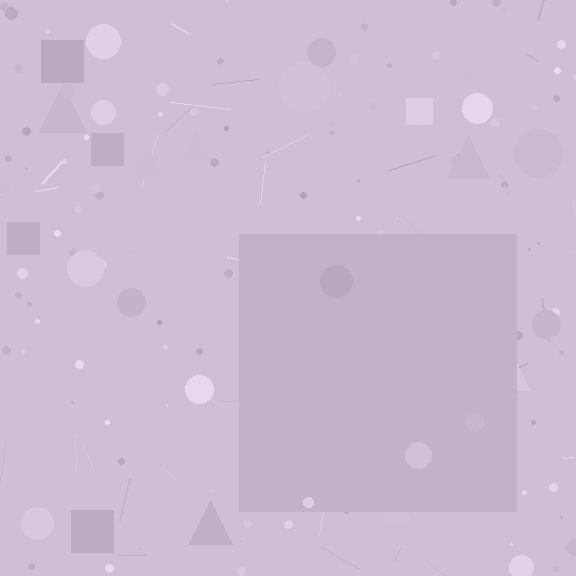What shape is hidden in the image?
A square is hidden in the image.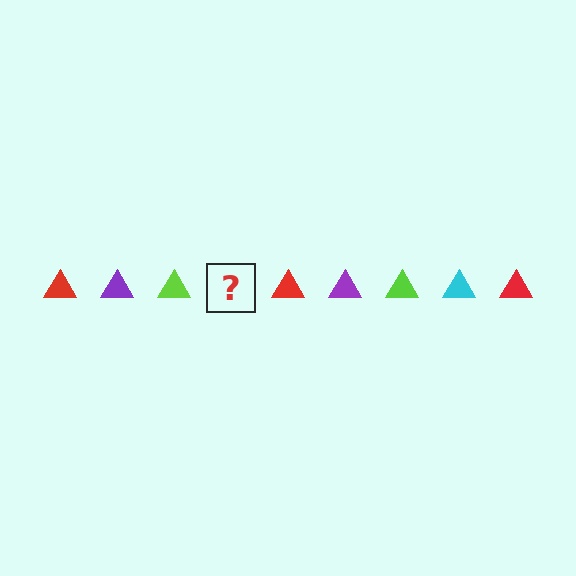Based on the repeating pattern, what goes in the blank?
The blank should be a cyan triangle.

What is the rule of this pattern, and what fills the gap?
The rule is that the pattern cycles through red, purple, lime, cyan triangles. The gap should be filled with a cyan triangle.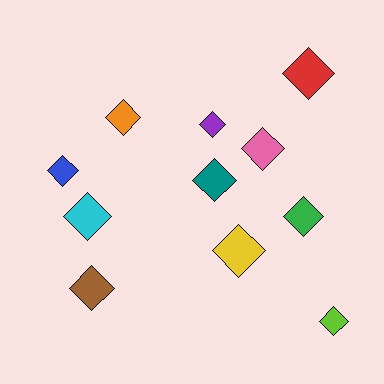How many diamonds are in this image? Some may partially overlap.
There are 11 diamonds.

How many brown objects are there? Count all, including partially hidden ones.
There is 1 brown object.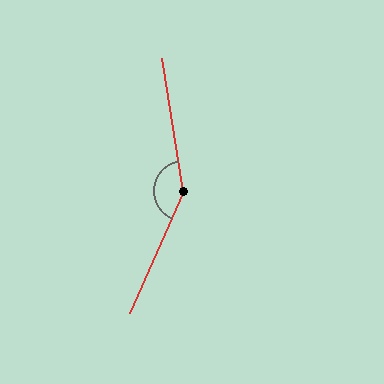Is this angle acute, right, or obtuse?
It is obtuse.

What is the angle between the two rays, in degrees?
Approximately 147 degrees.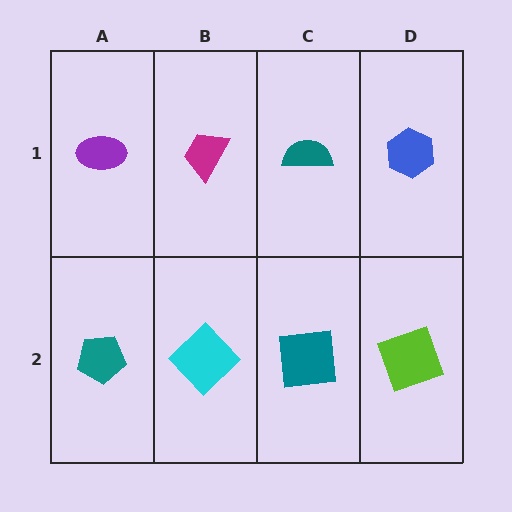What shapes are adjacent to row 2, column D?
A blue hexagon (row 1, column D), a teal square (row 2, column C).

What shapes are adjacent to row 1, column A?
A teal pentagon (row 2, column A), a magenta trapezoid (row 1, column B).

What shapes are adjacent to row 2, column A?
A purple ellipse (row 1, column A), a cyan diamond (row 2, column B).